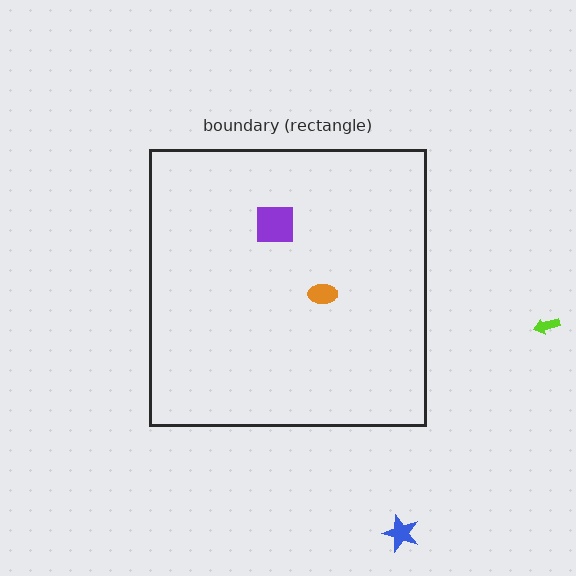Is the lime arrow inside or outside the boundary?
Outside.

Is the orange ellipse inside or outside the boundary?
Inside.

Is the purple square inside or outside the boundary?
Inside.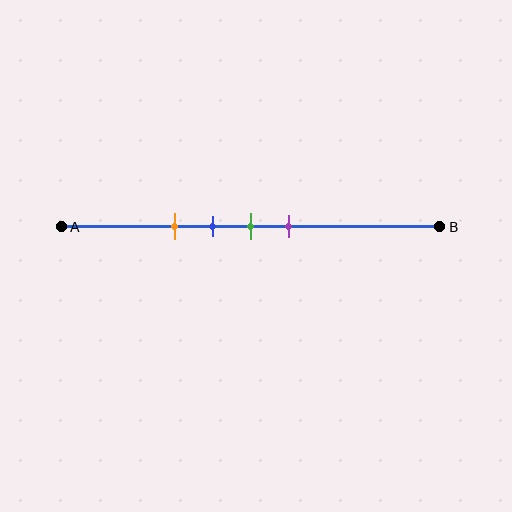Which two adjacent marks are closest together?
The blue and green marks are the closest adjacent pair.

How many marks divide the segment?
There are 4 marks dividing the segment.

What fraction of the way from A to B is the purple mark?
The purple mark is approximately 60% (0.6) of the way from A to B.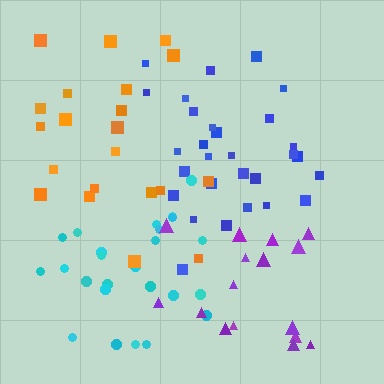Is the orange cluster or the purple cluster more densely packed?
Purple.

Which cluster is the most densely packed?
Blue.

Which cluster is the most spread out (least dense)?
Orange.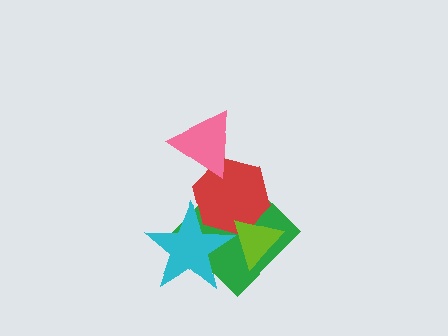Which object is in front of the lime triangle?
The cyan star is in front of the lime triangle.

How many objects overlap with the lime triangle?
3 objects overlap with the lime triangle.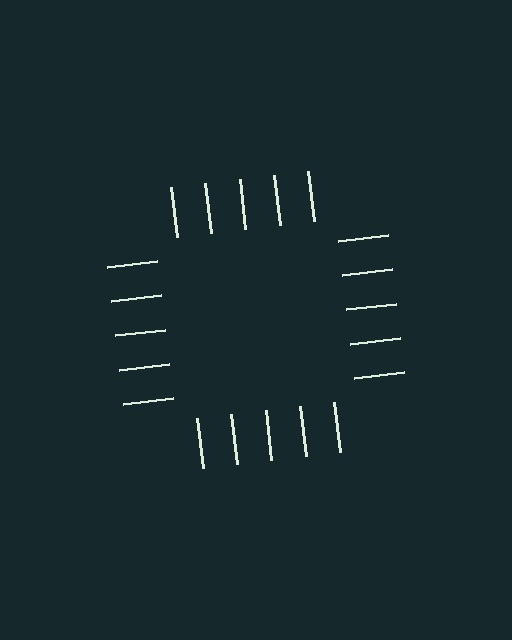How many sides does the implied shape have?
4 sides — the line-ends trace a square.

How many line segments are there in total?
20 — 5 along each of the 4 edges.